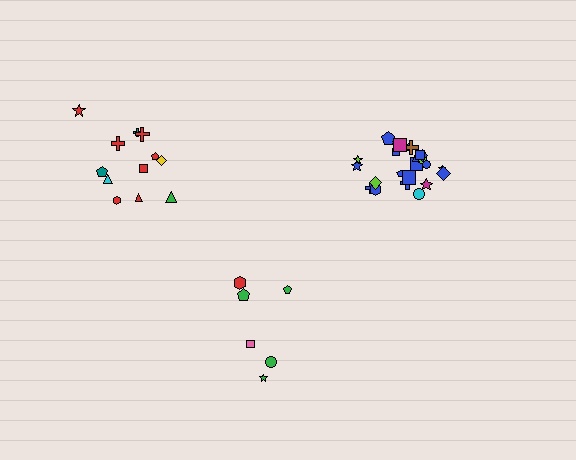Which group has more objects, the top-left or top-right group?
The top-right group.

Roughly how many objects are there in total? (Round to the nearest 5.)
Roughly 45 objects in total.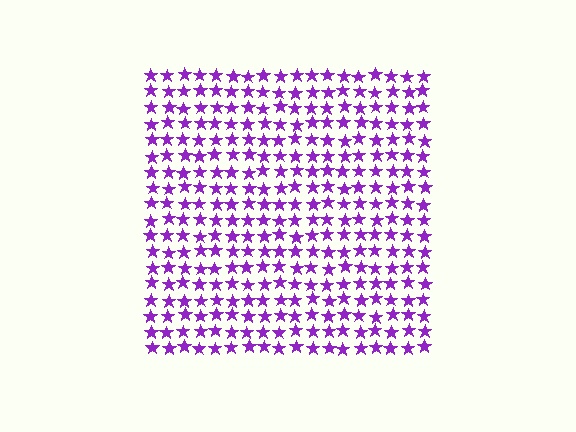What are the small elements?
The small elements are stars.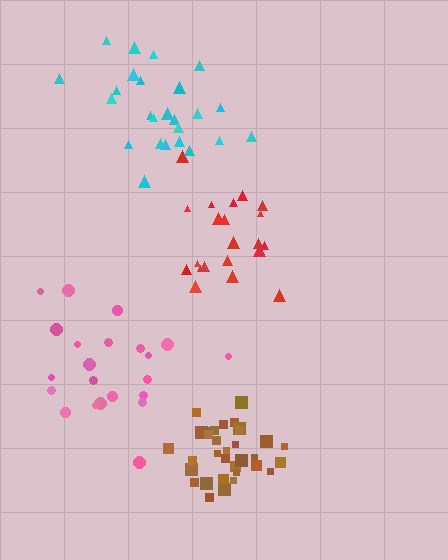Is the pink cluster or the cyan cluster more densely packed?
Cyan.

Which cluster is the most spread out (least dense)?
Pink.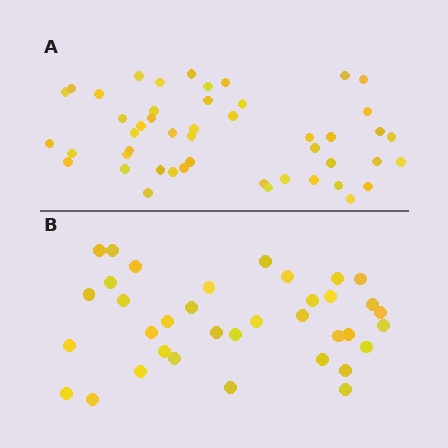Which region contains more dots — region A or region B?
Region A (the top region) has more dots.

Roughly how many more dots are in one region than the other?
Region A has roughly 12 or so more dots than region B.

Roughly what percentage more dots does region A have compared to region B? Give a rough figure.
About 35% more.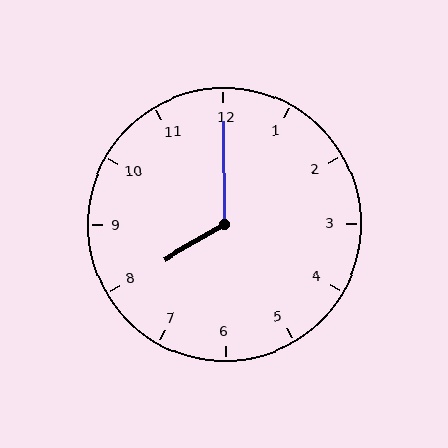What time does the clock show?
8:00.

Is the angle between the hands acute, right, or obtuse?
It is obtuse.